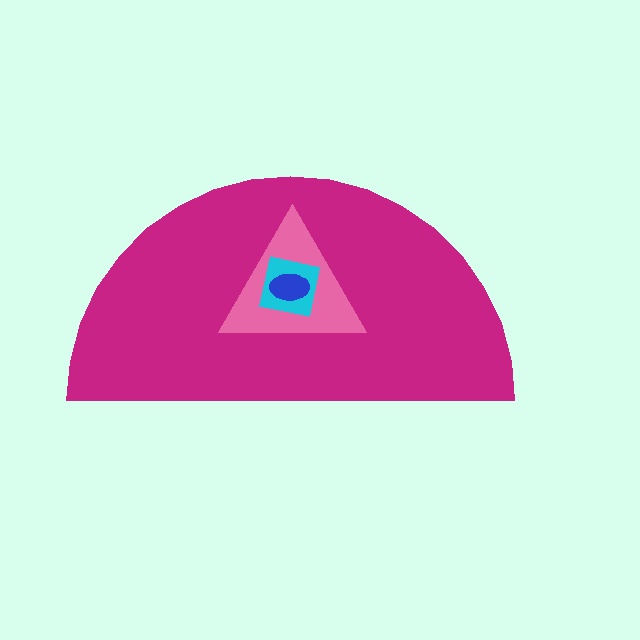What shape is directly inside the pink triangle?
The cyan square.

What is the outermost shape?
The magenta semicircle.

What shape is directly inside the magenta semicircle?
The pink triangle.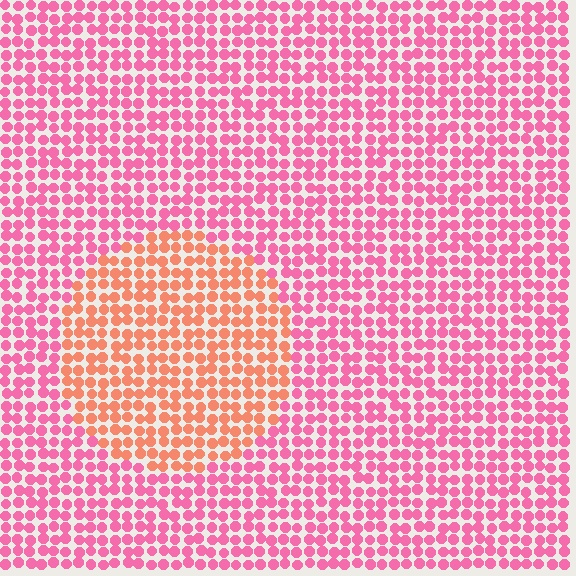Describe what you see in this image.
The image is filled with small pink elements in a uniform arrangement. A circle-shaped region is visible where the elements are tinted to a slightly different hue, forming a subtle color boundary.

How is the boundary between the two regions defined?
The boundary is defined purely by a slight shift in hue (about 41 degrees). Spacing, size, and orientation are identical on both sides.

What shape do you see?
I see a circle.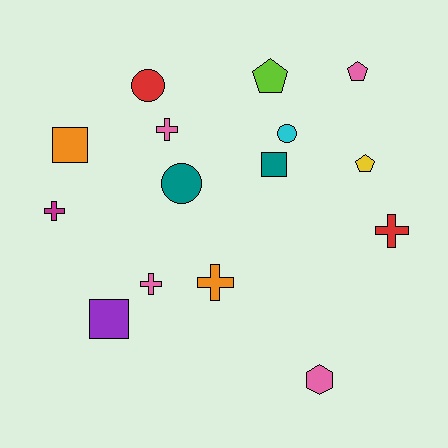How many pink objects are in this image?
There are 4 pink objects.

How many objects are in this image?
There are 15 objects.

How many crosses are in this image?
There are 5 crosses.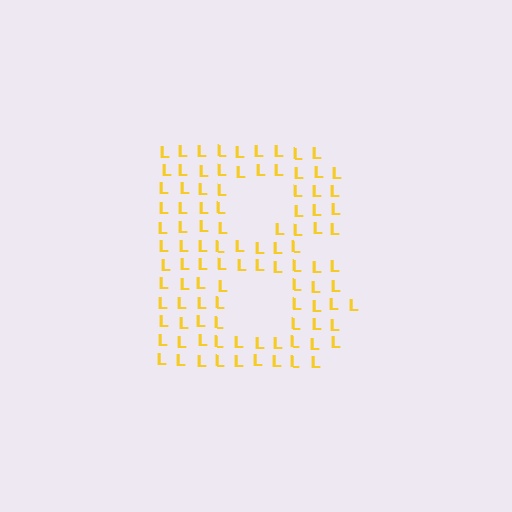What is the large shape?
The large shape is the letter B.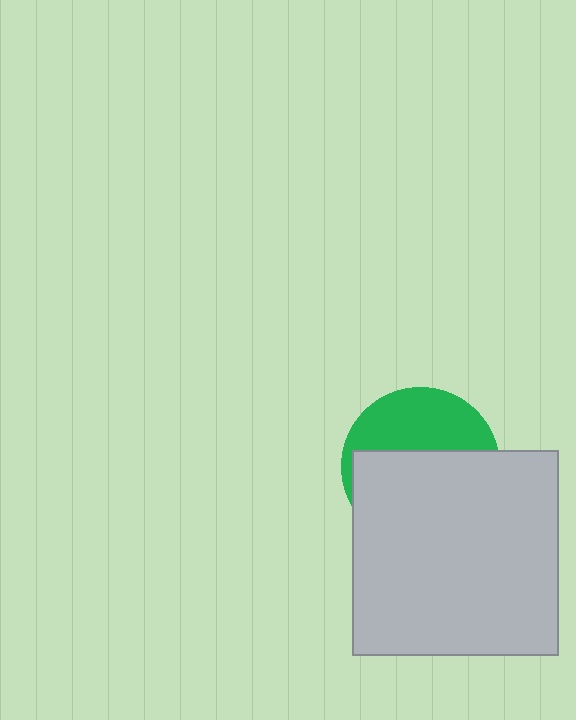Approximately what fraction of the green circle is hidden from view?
Roughly 61% of the green circle is hidden behind the light gray rectangle.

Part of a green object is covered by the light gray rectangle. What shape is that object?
It is a circle.